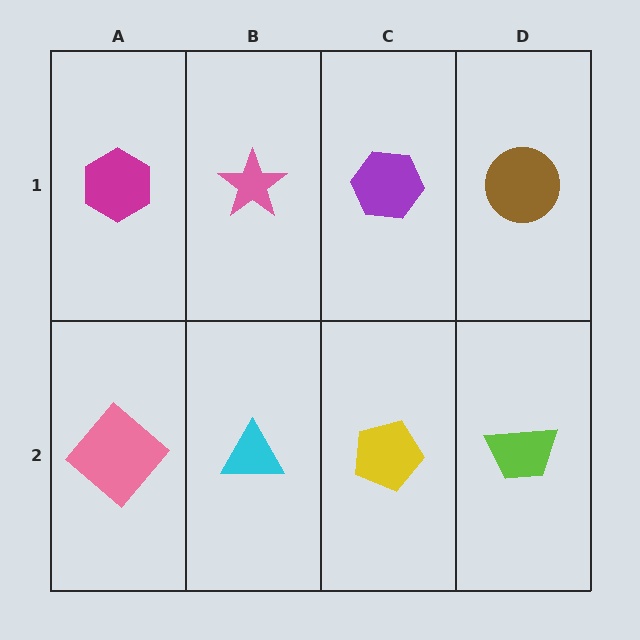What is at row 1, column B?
A pink star.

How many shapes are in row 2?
4 shapes.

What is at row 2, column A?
A pink diamond.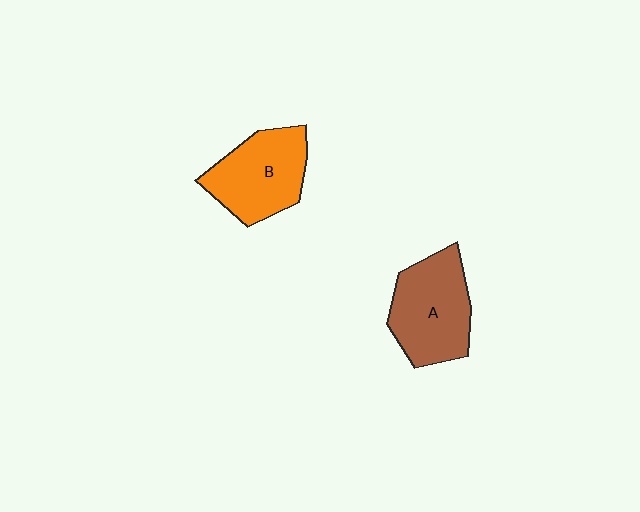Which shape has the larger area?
Shape A (brown).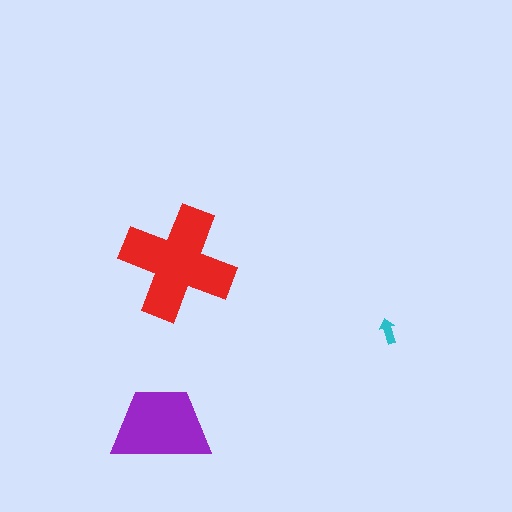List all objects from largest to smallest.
The red cross, the purple trapezoid, the cyan arrow.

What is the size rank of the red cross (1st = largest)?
1st.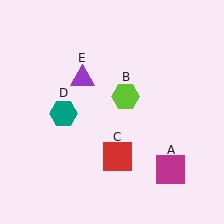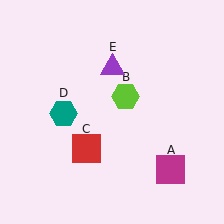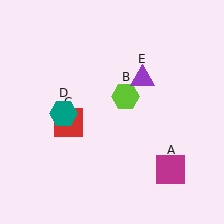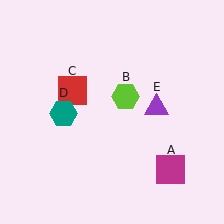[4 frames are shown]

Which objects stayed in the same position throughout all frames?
Magenta square (object A) and lime hexagon (object B) and teal hexagon (object D) remained stationary.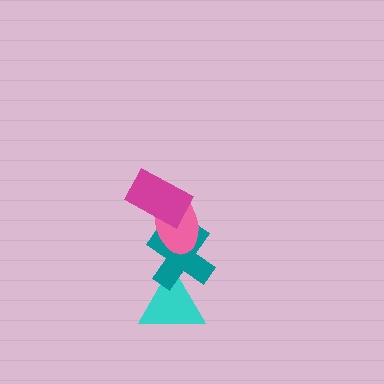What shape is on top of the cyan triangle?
The teal cross is on top of the cyan triangle.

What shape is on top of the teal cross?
The pink ellipse is on top of the teal cross.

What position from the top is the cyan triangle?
The cyan triangle is 4th from the top.